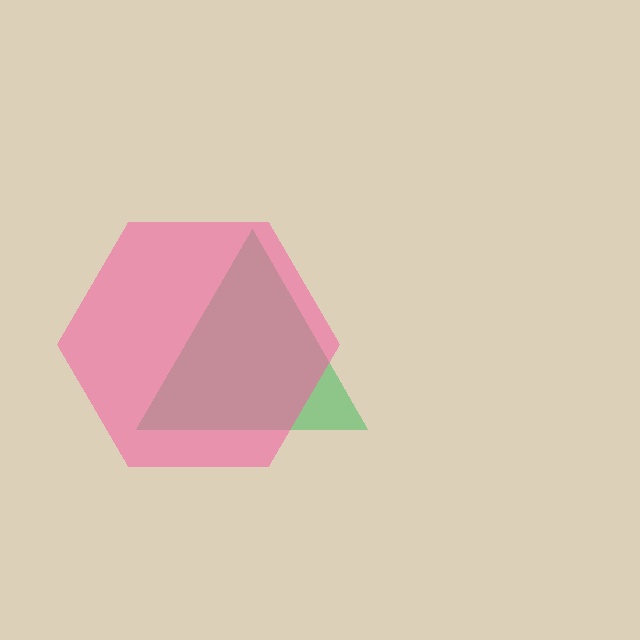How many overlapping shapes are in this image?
There are 2 overlapping shapes in the image.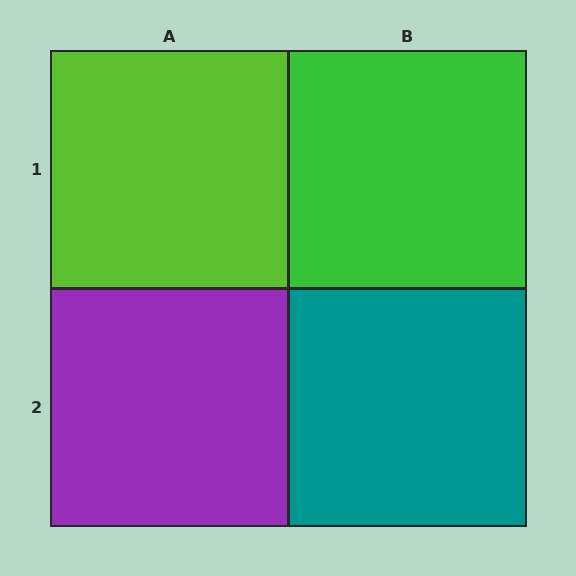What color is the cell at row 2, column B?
Teal.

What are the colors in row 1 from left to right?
Lime, green.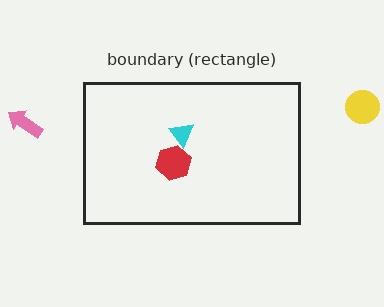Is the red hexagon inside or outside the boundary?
Inside.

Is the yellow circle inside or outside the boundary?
Outside.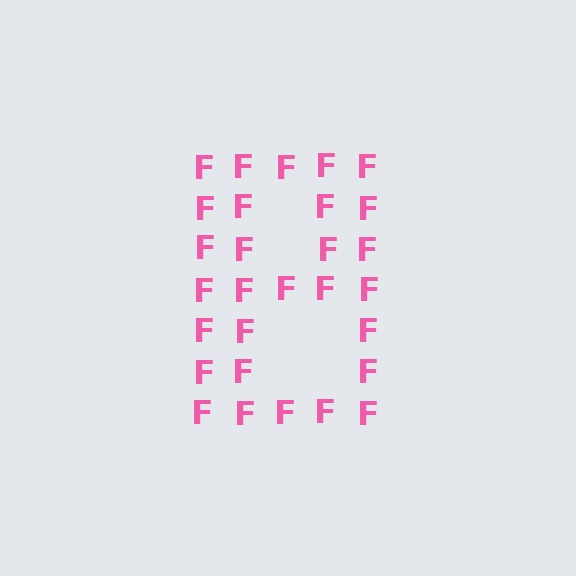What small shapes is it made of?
It is made of small letter F's.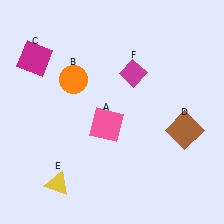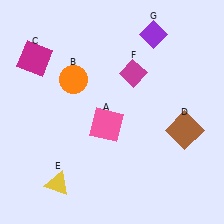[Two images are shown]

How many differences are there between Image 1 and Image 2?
There is 1 difference between the two images.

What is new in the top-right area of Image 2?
A purple diamond (G) was added in the top-right area of Image 2.